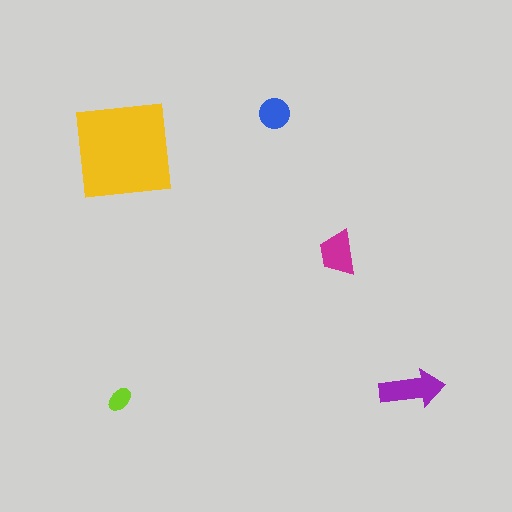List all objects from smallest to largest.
The lime ellipse, the blue circle, the magenta trapezoid, the purple arrow, the yellow square.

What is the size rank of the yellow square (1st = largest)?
1st.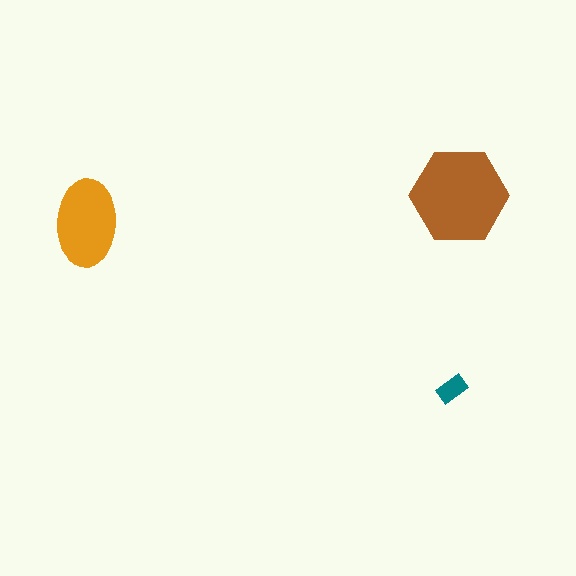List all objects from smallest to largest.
The teal rectangle, the orange ellipse, the brown hexagon.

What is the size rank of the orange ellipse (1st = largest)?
2nd.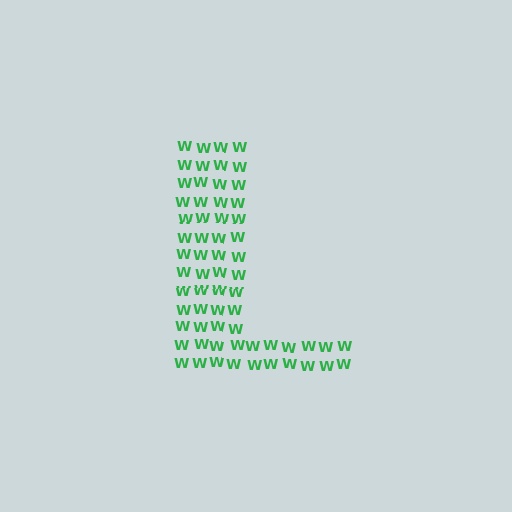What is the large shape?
The large shape is the letter L.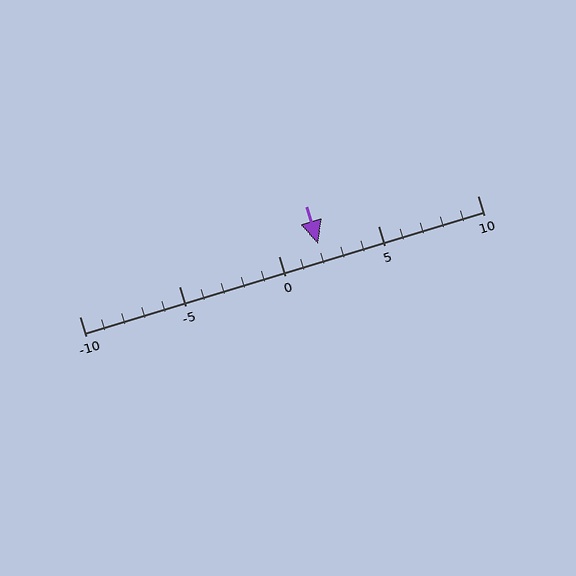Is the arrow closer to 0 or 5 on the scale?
The arrow is closer to 0.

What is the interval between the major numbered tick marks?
The major tick marks are spaced 5 units apart.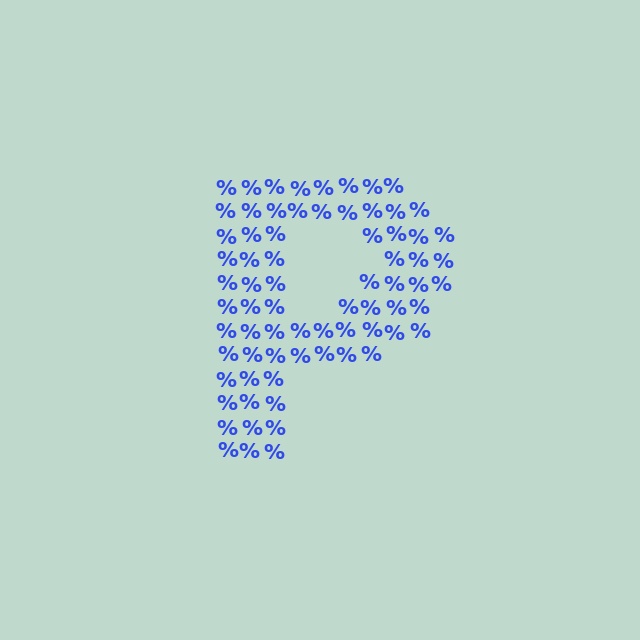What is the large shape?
The large shape is the letter P.